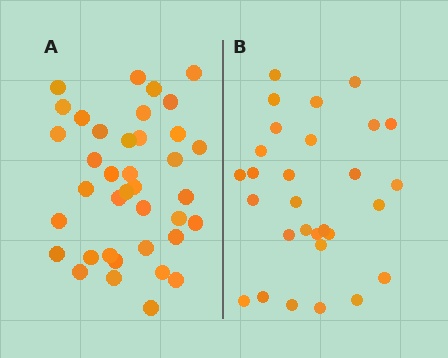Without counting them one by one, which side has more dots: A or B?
Region A (the left region) has more dots.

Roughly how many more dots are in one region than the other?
Region A has roughly 8 or so more dots than region B.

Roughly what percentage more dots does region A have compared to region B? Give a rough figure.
About 30% more.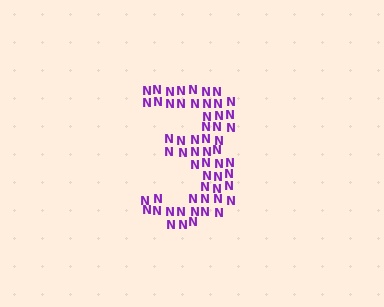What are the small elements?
The small elements are letter N's.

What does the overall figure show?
The overall figure shows the digit 3.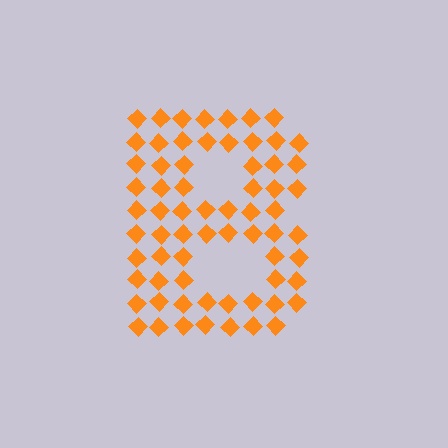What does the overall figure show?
The overall figure shows the letter B.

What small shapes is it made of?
It is made of small diamonds.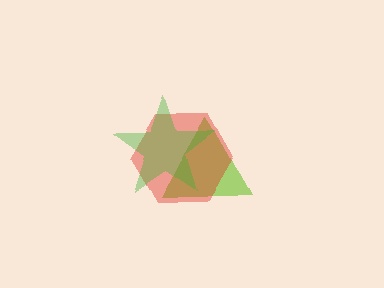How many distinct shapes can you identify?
There are 3 distinct shapes: a lime triangle, a red hexagon, a green star.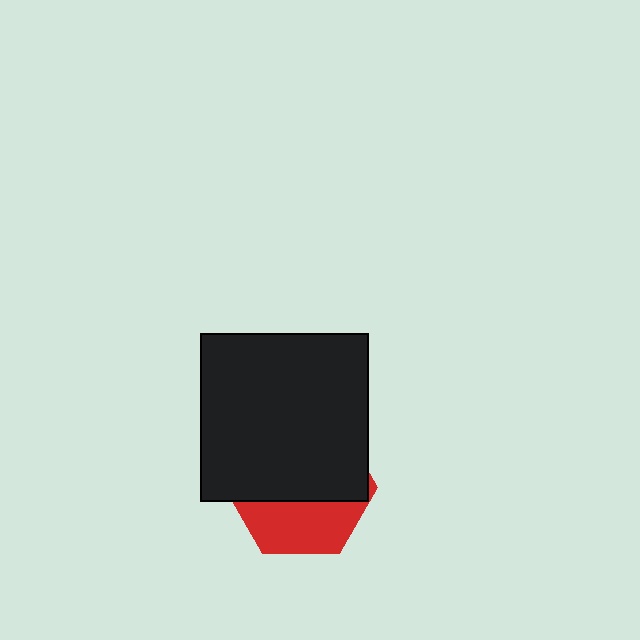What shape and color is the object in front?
The object in front is a black square.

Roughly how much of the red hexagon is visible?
A small part of it is visible (roughly 37%).